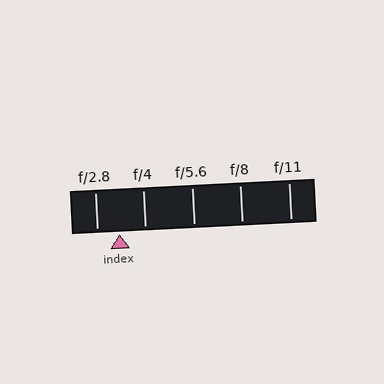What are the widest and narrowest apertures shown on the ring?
The widest aperture shown is f/2.8 and the narrowest is f/11.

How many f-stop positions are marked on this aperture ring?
There are 5 f-stop positions marked.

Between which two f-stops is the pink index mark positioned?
The index mark is between f/2.8 and f/4.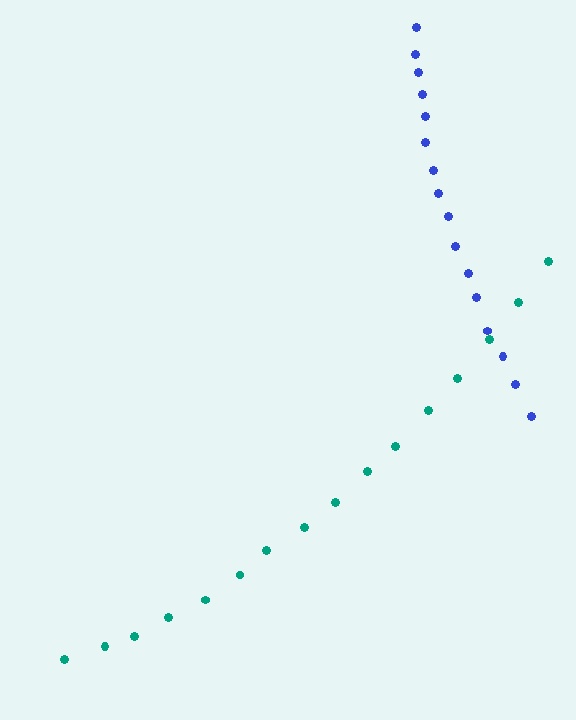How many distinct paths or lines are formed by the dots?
There are 2 distinct paths.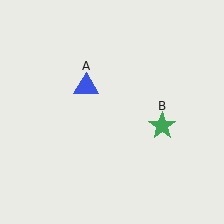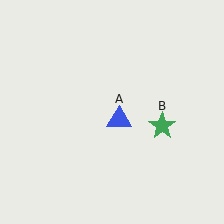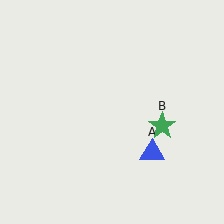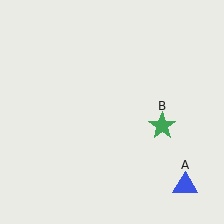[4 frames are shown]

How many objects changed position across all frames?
1 object changed position: blue triangle (object A).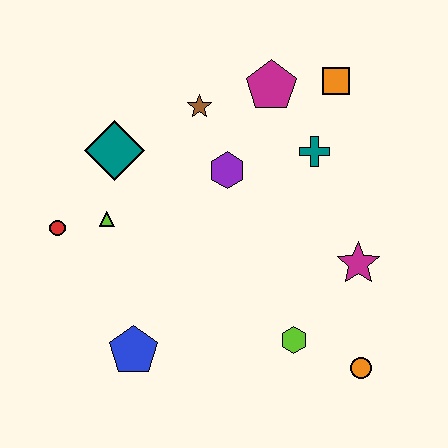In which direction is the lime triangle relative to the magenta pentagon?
The lime triangle is to the left of the magenta pentagon.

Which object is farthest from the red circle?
The orange circle is farthest from the red circle.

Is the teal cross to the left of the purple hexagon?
No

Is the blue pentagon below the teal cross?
Yes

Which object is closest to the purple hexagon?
The brown star is closest to the purple hexagon.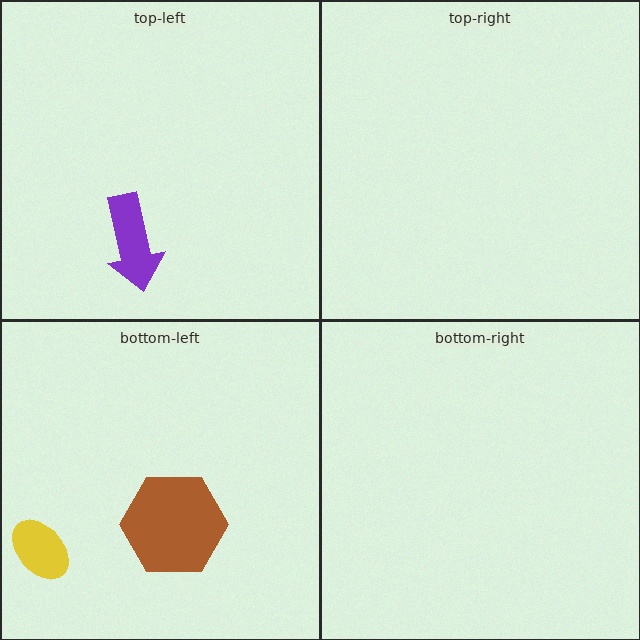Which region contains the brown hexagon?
The bottom-left region.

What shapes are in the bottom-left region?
The brown hexagon, the yellow ellipse.